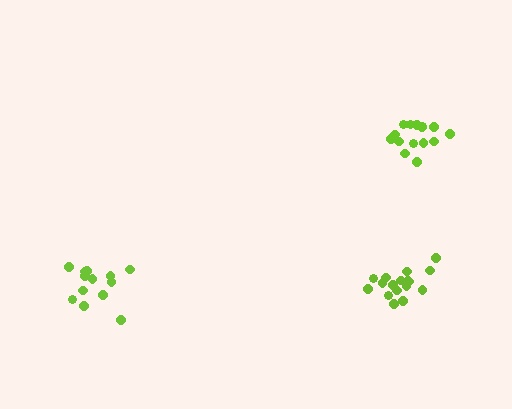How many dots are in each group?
Group 1: 13 dots, Group 2: 17 dots, Group 3: 16 dots (46 total).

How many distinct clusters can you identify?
There are 3 distinct clusters.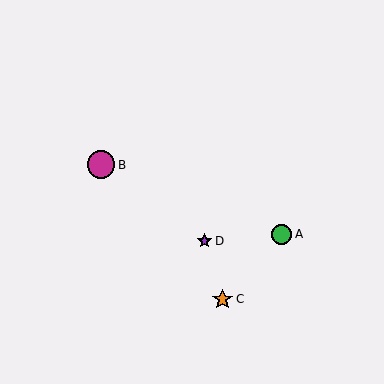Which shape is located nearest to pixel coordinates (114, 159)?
The magenta circle (labeled B) at (101, 165) is nearest to that location.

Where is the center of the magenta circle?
The center of the magenta circle is at (101, 165).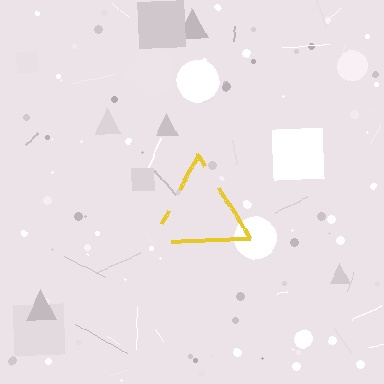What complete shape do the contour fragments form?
The contour fragments form a triangle.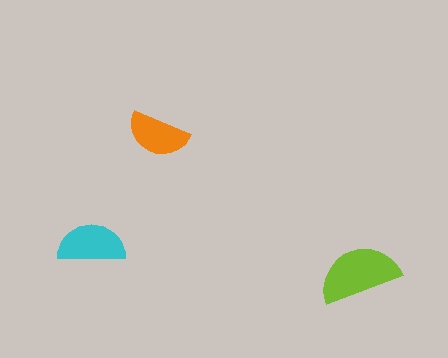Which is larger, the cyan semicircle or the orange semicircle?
The cyan one.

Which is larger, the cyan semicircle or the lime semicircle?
The lime one.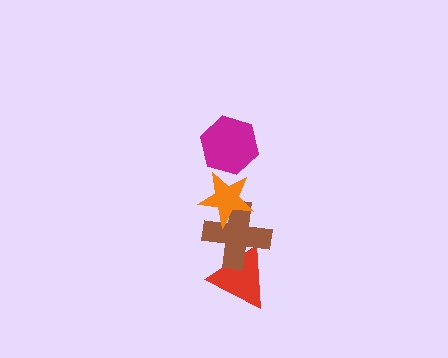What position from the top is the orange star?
The orange star is 2nd from the top.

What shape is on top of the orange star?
The magenta hexagon is on top of the orange star.